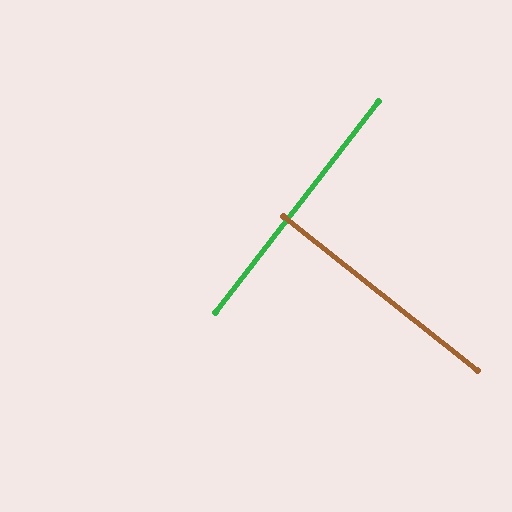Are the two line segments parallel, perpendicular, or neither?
Perpendicular — they meet at approximately 89°.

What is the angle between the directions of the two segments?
Approximately 89 degrees.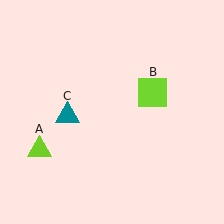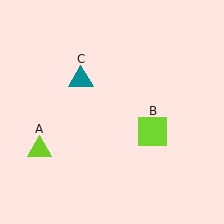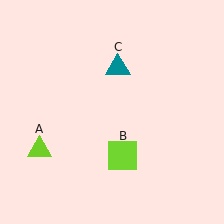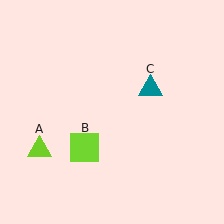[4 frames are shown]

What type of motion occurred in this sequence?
The lime square (object B), teal triangle (object C) rotated clockwise around the center of the scene.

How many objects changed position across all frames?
2 objects changed position: lime square (object B), teal triangle (object C).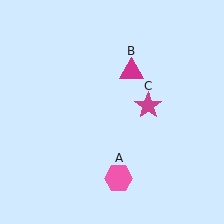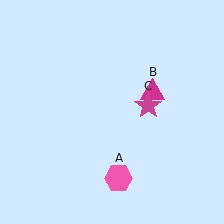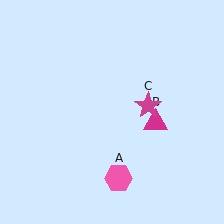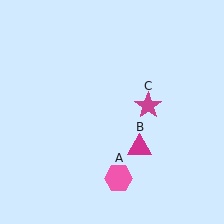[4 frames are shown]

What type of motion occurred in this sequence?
The magenta triangle (object B) rotated clockwise around the center of the scene.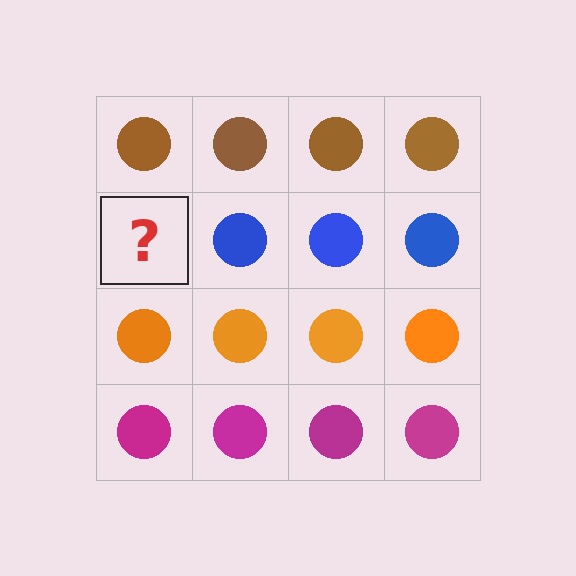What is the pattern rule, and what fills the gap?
The rule is that each row has a consistent color. The gap should be filled with a blue circle.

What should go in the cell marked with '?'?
The missing cell should contain a blue circle.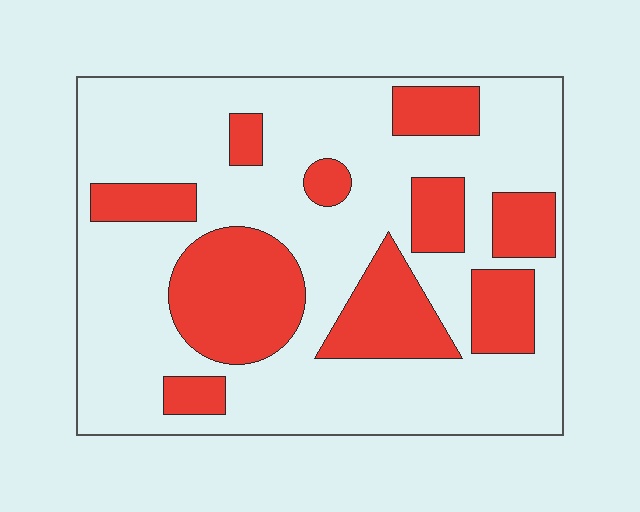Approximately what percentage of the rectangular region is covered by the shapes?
Approximately 30%.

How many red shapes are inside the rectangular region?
10.